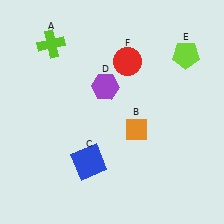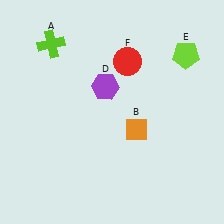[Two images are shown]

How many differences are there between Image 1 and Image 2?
There is 1 difference between the two images.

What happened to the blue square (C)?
The blue square (C) was removed in Image 2. It was in the bottom-left area of Image 1.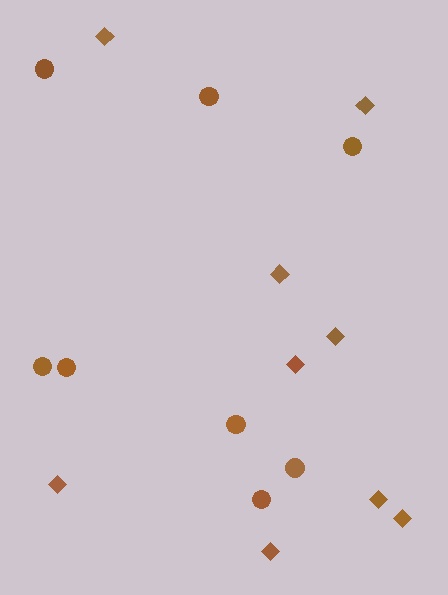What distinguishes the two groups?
There are 2 groups: one group of diamonds (9) and one group of circles (8).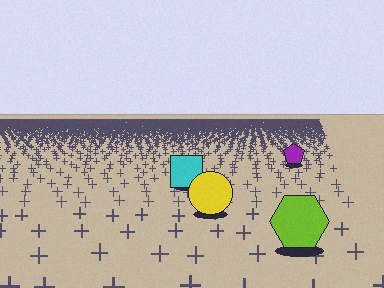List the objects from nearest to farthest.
From nearest to farthest: the lime hexagon, the yellow circle, the cyan square, the purple pentagon.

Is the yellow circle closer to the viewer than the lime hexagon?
No. The lime hexagon is closer — you can tell from the texture gradient: the ground texture is coarser near it.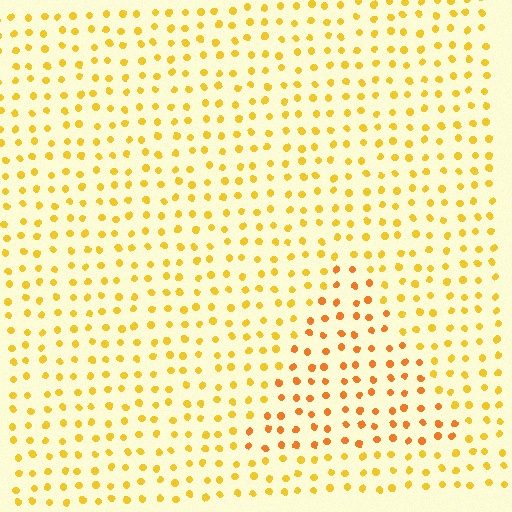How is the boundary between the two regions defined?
The boundary is defined purely by a slight shift in hue (about 23 degrees). Spacing, size, and orientation are identical on both sides.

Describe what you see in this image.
The image is filled with small yellow elements in a uniform arrangement. A triangle-shaped region is visible where the elements are tinted to a slightly different hue, forming a subtle color boundary.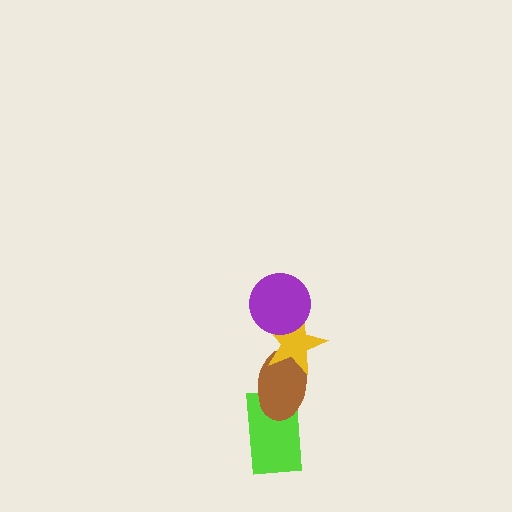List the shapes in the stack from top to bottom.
From top to bottom: the purple circle, the yellow star, the brown ellipse, the lime rectangle.